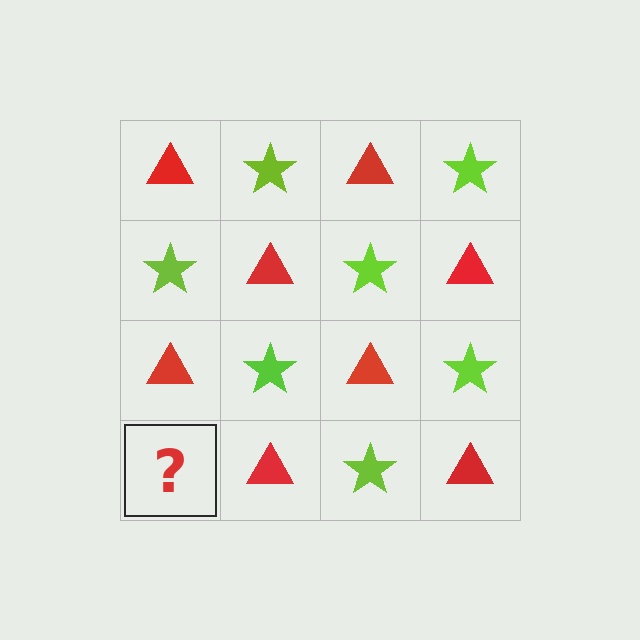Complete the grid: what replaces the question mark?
The question mark should be replaced with a lime star.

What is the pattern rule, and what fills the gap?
The rule is that it alternates red triangle and lime star in a checkerboard pattern. The gap should be filled with a lime star.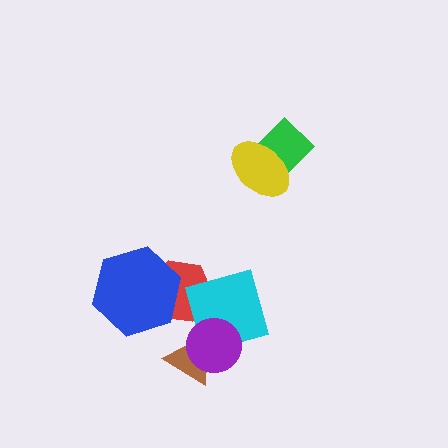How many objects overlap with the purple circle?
2 objects overlap with the purple circle.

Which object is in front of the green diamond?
The yellow ellipse is in front of the green diamond.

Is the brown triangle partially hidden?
Yes, it is partially covered by another shape.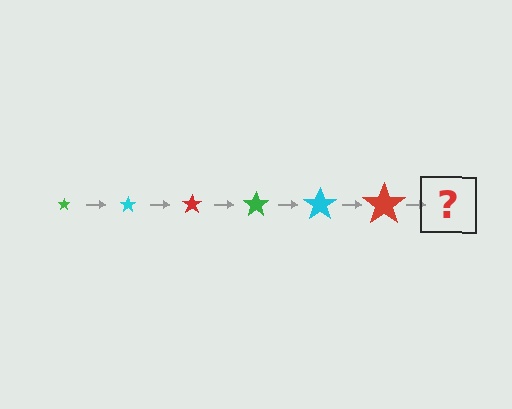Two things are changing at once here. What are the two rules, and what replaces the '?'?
The two rules are that the star grows larger each step and the color cycles through green, cyan, and red. The '?' should be a green star, larger than the previous one.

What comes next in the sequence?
The next element should be a green star, larger than the previous one.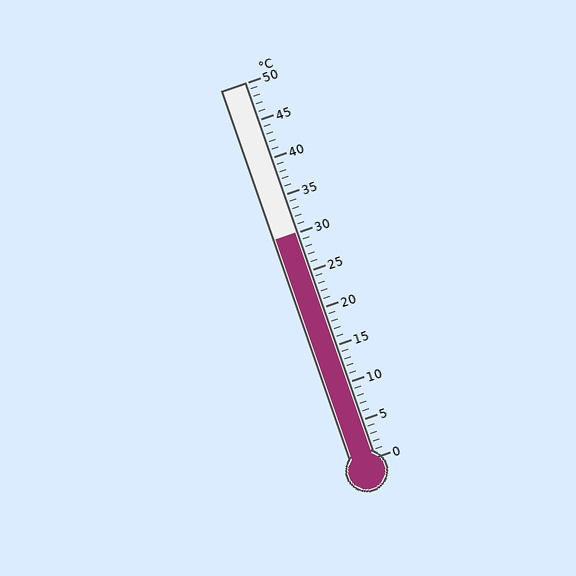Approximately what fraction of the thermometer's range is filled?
The thermometer is filled to approximately 60% of its range.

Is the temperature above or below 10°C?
The temperature is above 10°C.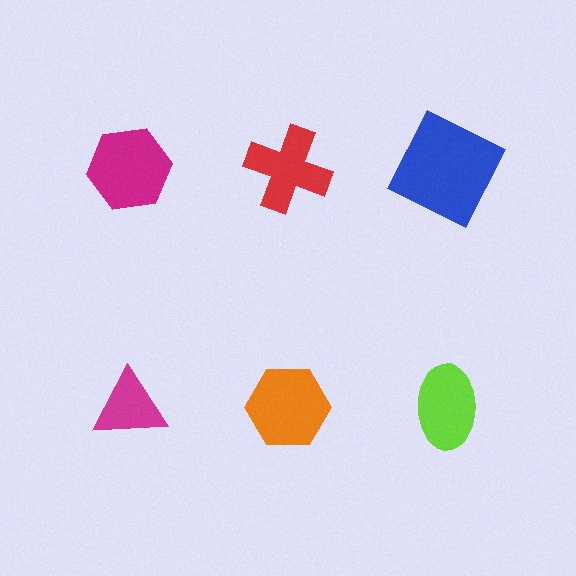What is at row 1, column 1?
A magenta hexagon.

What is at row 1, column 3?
A blue square.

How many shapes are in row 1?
3 shapes.